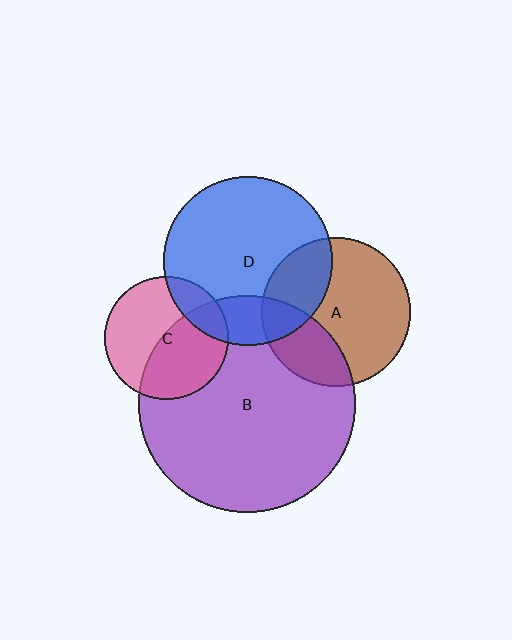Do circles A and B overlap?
Yes.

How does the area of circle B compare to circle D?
Approximately 1.6 times.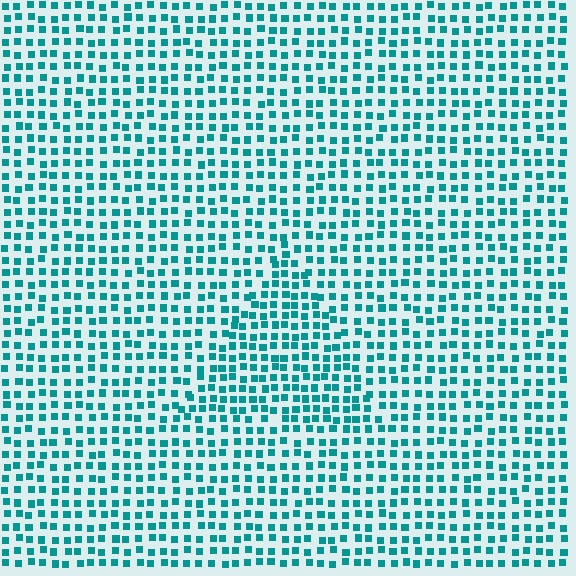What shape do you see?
I see a triangle.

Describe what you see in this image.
The image contains small teal elements arranged at two different densities. A triangle-shaped region is visible where the elements are more densely packed than the surrounding area.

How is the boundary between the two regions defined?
The boundary is defined by a change in element density (approximately 1.4x ratio). All elements are the same color, size, and shape.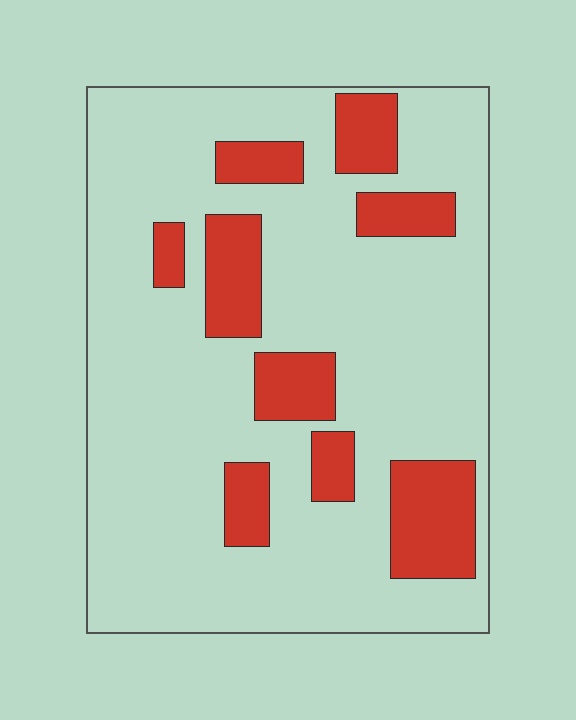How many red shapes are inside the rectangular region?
9.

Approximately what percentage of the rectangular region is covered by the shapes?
Approximately 20%.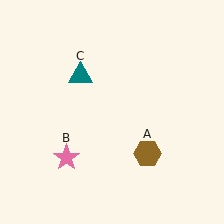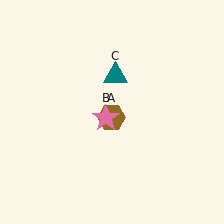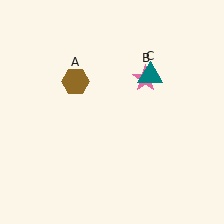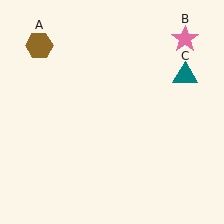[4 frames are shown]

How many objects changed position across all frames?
3 objects changed position: brown hexagon (object A), pink star (object B), teal triangle (object C).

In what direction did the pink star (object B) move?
The pink star (object B) moved up and to the right.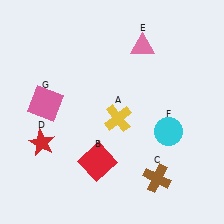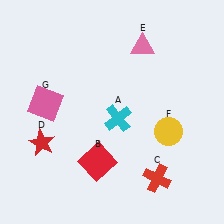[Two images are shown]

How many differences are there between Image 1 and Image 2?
There are 3 differences between the two images.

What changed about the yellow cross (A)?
In Image 1, A is yellow. In Image 2, it changed to cyan.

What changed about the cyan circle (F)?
In Image 1, F is cyan. In Image 2, it changed to yellow.